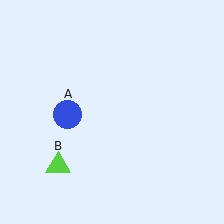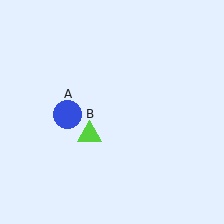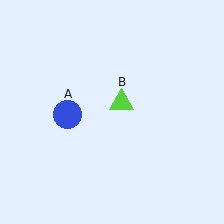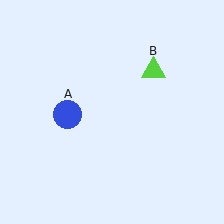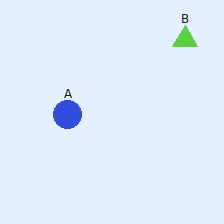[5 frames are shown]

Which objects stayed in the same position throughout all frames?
Blue circle (object A) remained stationary.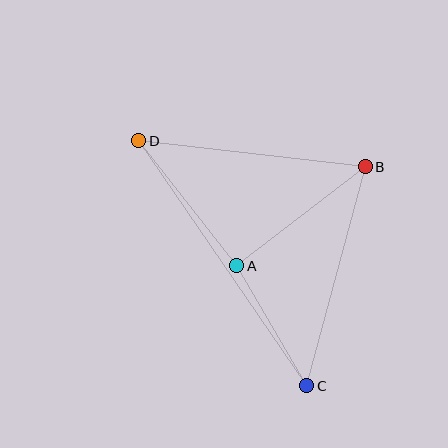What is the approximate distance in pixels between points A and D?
The distance between A and D is approximately 159 pixels.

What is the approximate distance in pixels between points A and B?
The distance between A and B is approximately 162 pixels.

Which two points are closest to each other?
Points A and C are closest to each other.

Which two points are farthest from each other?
Points C and D are farthest from each other.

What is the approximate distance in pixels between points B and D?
The distance between B and D is approximately 228 pixels.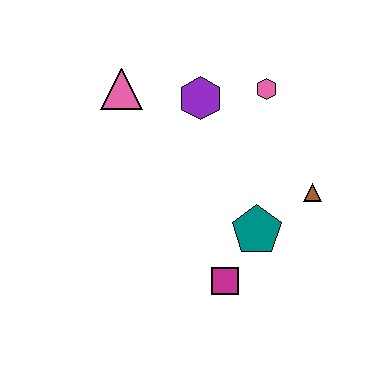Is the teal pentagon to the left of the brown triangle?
Yes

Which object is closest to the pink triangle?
The purple hexagon is closest to the pink triangle.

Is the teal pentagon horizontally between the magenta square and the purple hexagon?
No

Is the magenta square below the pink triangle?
Yes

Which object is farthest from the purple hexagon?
The magenta square is farthest from the purple hexagon.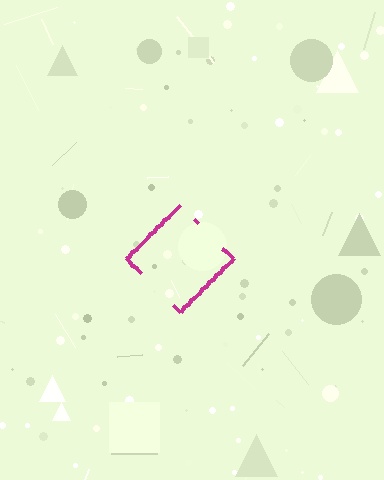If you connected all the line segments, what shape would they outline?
They would outline a diamond.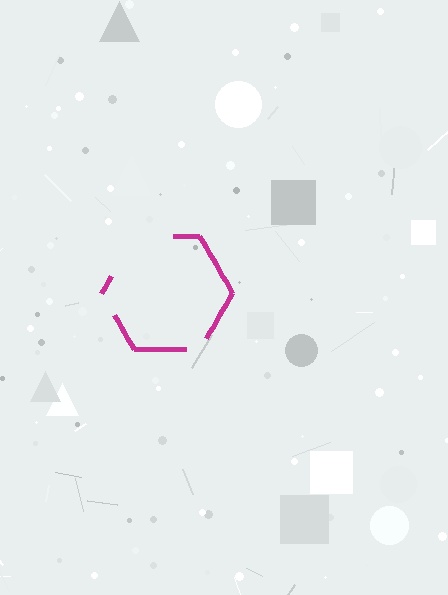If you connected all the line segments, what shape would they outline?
They would outline a hexagon.